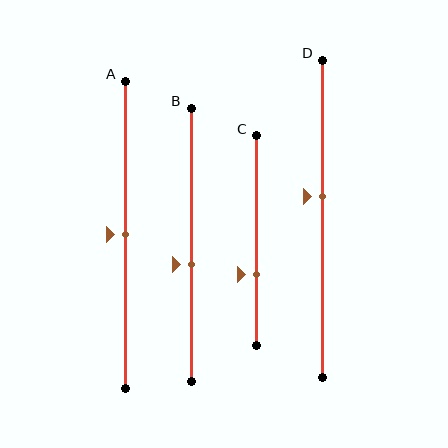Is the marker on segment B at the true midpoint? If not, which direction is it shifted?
No, the marker on segment B is shifted downward by about 7% of the segment length.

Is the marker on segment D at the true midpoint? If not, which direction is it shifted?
No, the marker on segment D is shifted upward by about 7% of the segment length.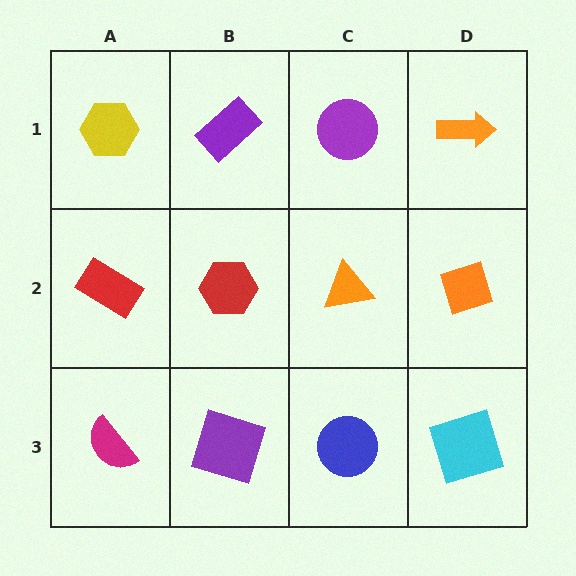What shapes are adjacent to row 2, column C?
A purple circle (row 1, column C), a blue circle (row 3, column C), a red hexagon (row 2, column B), an orange diamond (row 2, column D).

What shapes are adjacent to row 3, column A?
A red rectangle (row 2, column A), a purple square (row 3, column B).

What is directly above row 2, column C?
A purple circle.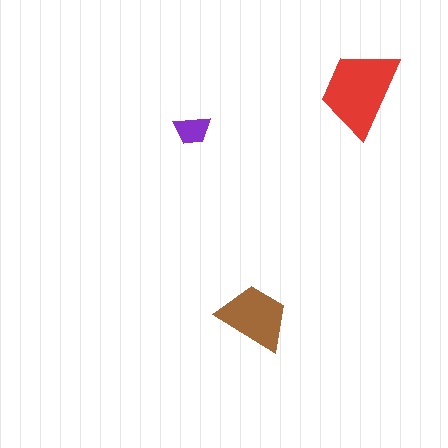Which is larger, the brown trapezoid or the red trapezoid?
The red one.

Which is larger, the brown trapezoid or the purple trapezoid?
The brown one.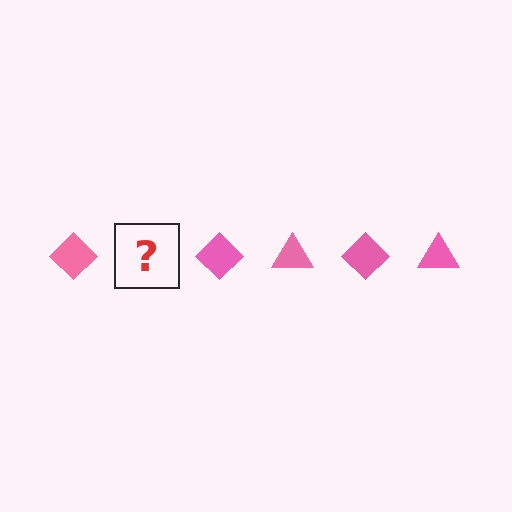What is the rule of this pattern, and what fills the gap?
The rule is that the pattern cycles through diamond, triangle shapes in pink. The gap should be filled with a pink triangle.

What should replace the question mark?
The question mark should be replaced with a pink triangle.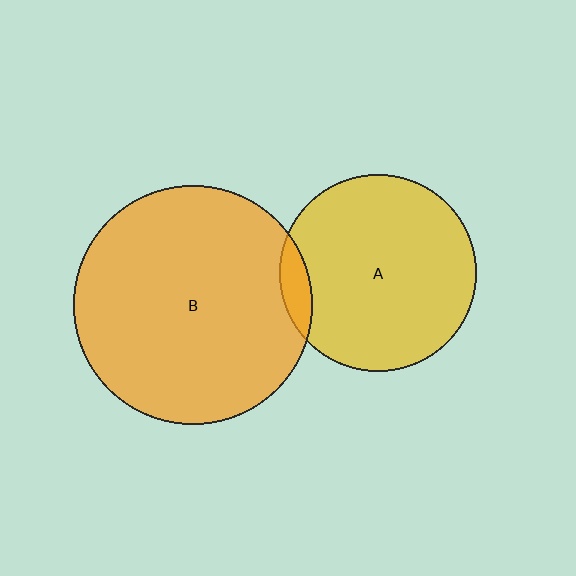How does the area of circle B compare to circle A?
Approximately 1.5 times.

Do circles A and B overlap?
Yes.